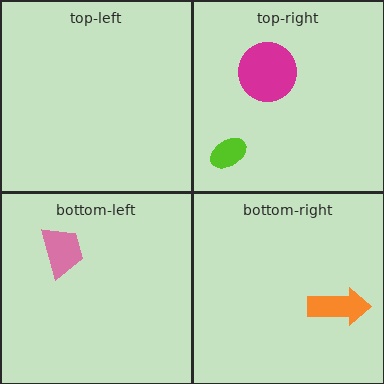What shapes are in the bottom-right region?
The orange arrow.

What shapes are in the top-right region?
The lime ellipse, the magenta circle.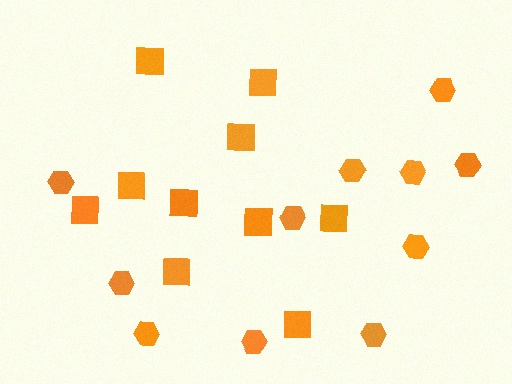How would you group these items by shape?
There are 2 groups: one group of squares (10) and one group of hexagons (11).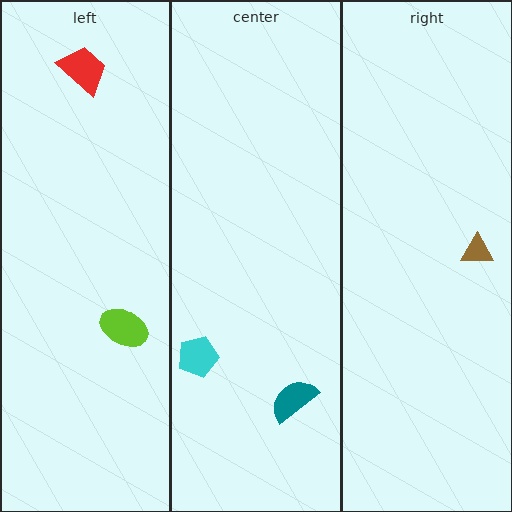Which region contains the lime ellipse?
The left region.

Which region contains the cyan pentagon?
The center region.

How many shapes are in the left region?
2.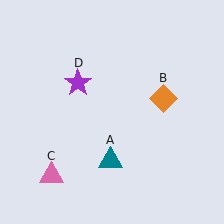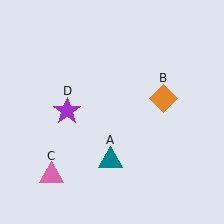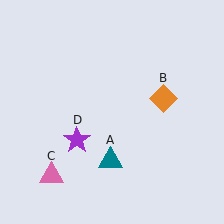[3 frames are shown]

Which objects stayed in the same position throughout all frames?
Teal triangle (object A) and orange diamond (object B) and pink triangle (object C) remained stationary.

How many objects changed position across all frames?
1 object changed position: purple star (object D).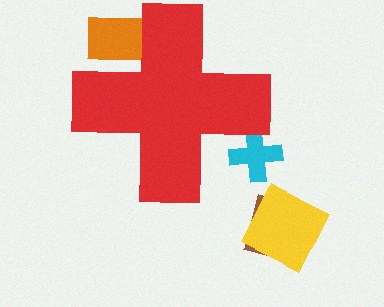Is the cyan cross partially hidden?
Yes, the cyan cross is partially hidden behind the red cross.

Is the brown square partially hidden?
No, the brown square is fully visible.